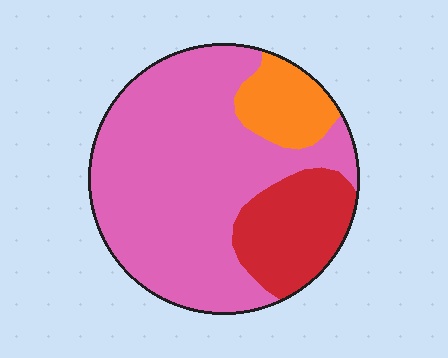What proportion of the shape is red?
Red covers about 20% of the shape.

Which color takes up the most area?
Pink, at roughly 70%.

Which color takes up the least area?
Orange, at roughly 10%.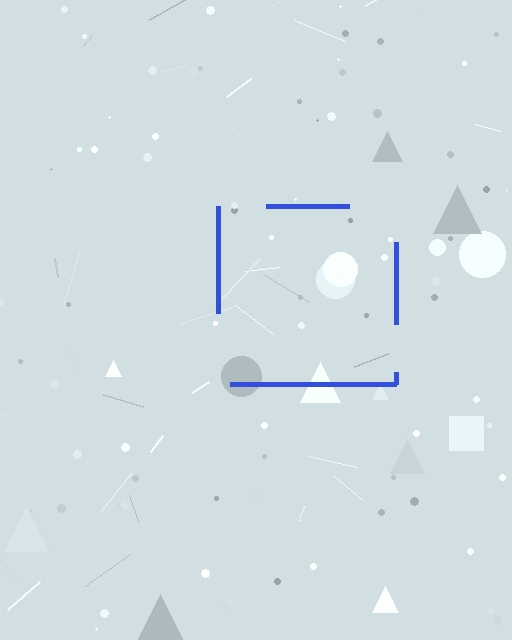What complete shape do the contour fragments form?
The contour fragments form a square.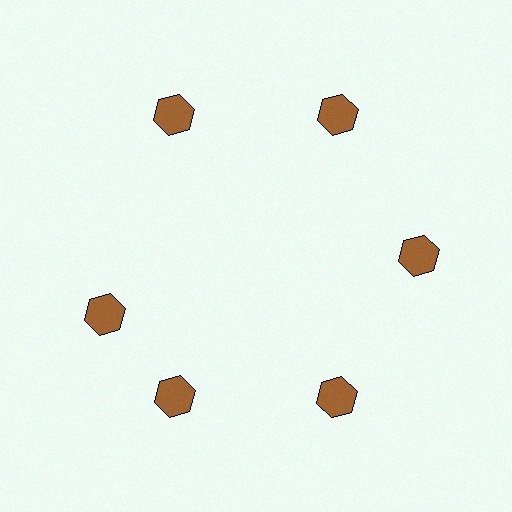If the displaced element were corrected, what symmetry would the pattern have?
It would have 6-fold rotational symmetry — the pattern would map onto itself every 60 degrees.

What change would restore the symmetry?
The symmetry would be restored by rotating it back into even spacing with its neighbors so that all 6 hexagons sit at equal angles and equal distance from the center.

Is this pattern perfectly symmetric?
No. The 6 brown hexagons are arranged in a ring, but one element near the 9 o'clock position is rotated out of alignment along the ring, breaking the 6-fold rotational symmetry.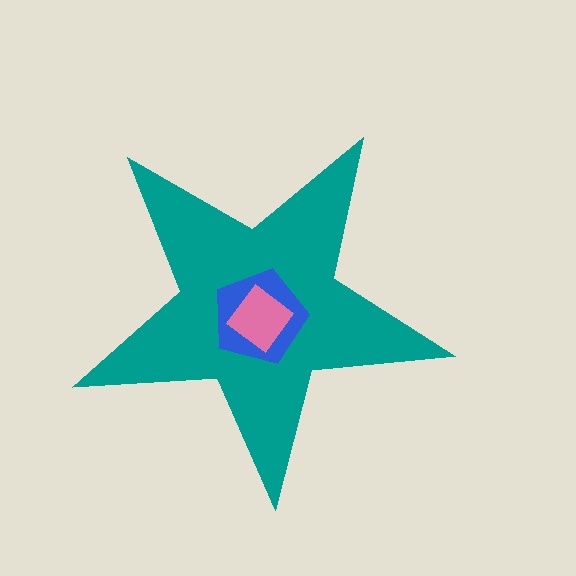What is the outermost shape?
The teal star.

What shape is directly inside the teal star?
The blue pentagon.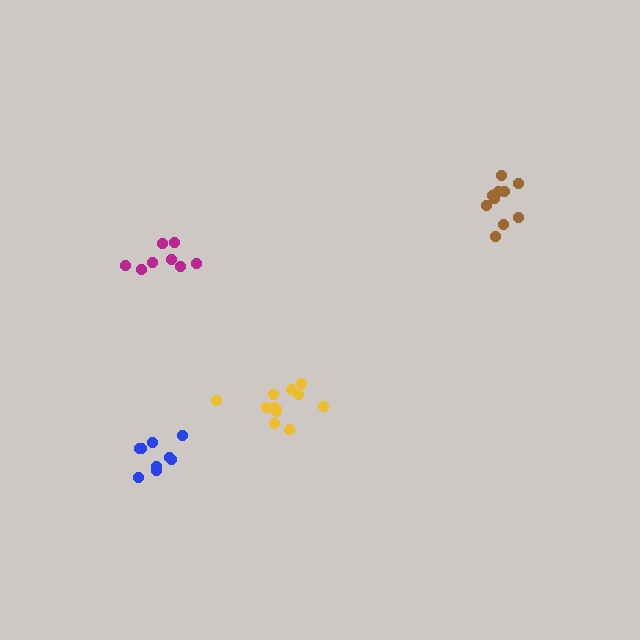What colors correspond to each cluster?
The clusters are colored: magenta, yellow, brown, blue.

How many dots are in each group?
Group 1: 8 dots, Group 2: 12 dots, Group 3: 10 dots, Group 4: 9 dots (39 total).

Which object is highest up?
The brown cluster is topmost.